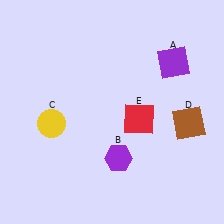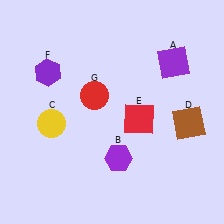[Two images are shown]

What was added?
A purple hexagon (F), a red circle (G) were added in Image 2.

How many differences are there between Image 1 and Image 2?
There are 2 differences between the two images.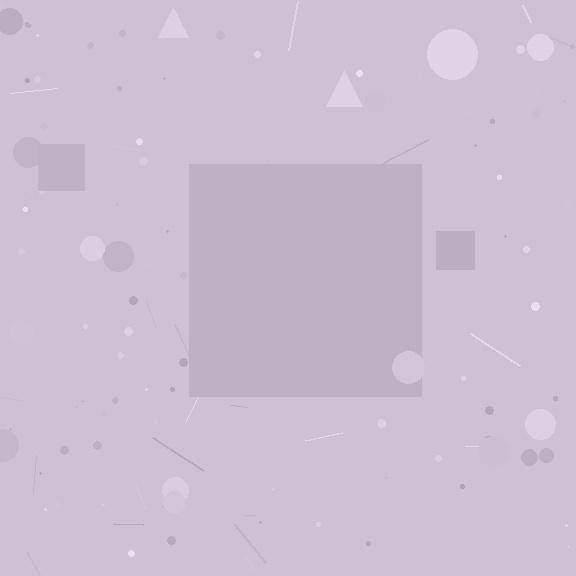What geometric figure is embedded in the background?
A square is embedded in the background.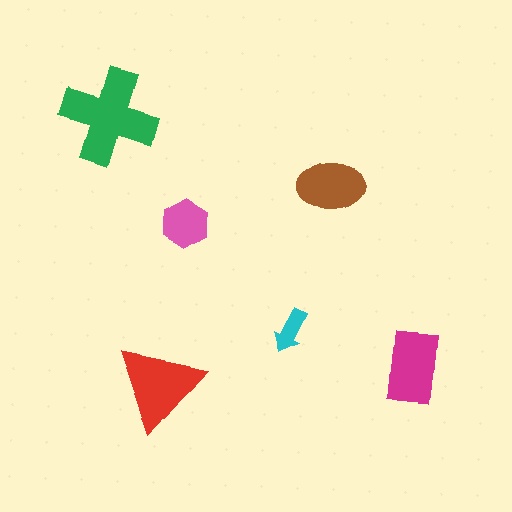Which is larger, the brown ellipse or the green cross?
The green cross.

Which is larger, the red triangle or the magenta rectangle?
The red triangle.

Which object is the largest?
The green cross.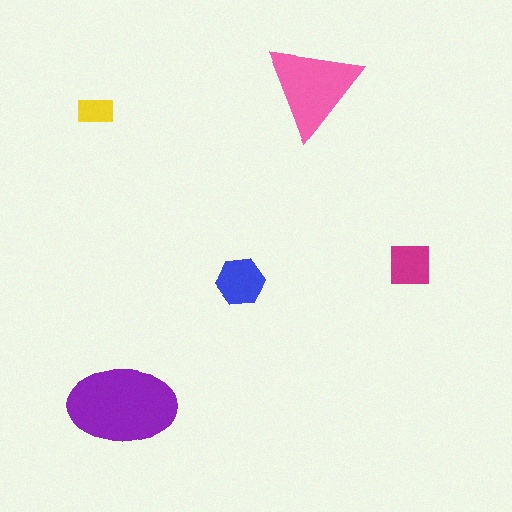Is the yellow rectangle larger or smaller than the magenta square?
Smaller.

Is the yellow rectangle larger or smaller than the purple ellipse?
Smaller.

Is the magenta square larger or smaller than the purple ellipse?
Smaller.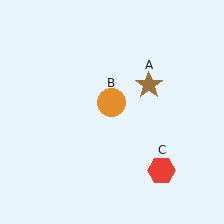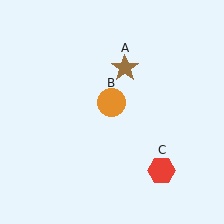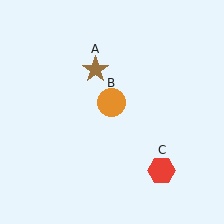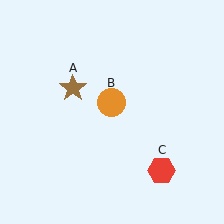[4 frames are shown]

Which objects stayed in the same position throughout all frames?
Orange circle (object B) and red hexagon (object C) remained stationary.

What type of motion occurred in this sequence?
The brown star (object A) rotated counterclockwise around the center of the scene.